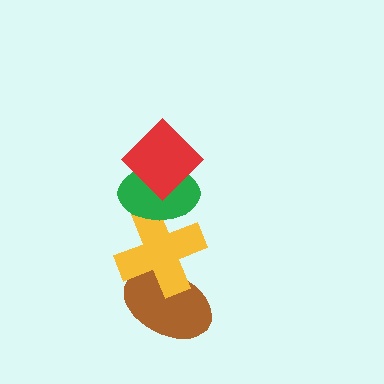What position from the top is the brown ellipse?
The brown ellipse is 4th from the top.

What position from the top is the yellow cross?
The yellow cross is 3rd from the top.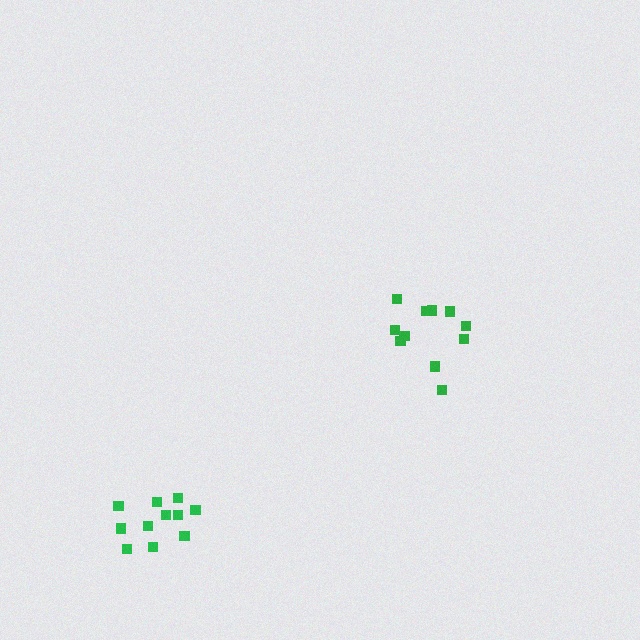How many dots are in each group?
Group 1: 11 dots, Group 2: 11 dots (22 total).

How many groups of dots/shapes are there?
There are 2 groups.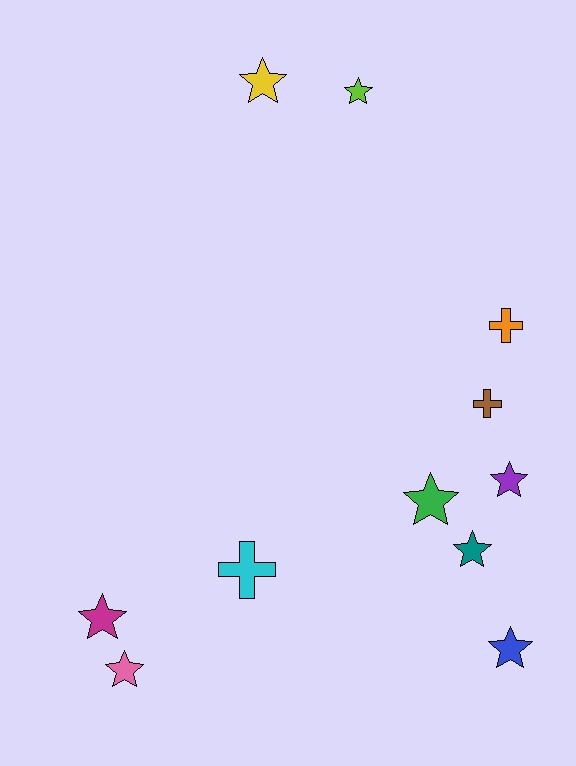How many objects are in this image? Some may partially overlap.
There are 11 objects.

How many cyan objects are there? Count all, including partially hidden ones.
There is 1 cyan object.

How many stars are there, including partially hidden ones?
There are 8 stars.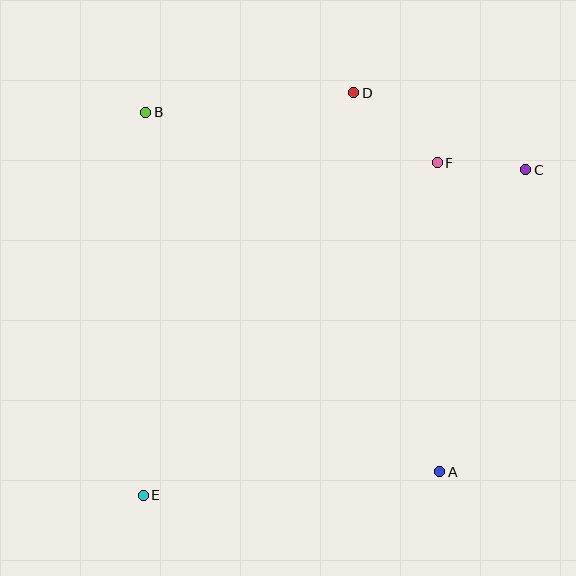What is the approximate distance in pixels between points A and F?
The distance between A and F is approximately 309 pixels.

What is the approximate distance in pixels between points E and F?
The distance between E and F is approximately 444 pixels.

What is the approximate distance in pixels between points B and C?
The distance between B and C is approximately 384 pixels.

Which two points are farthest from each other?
Points C and E are farthest from each other.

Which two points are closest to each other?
Points C and F are closest to each other.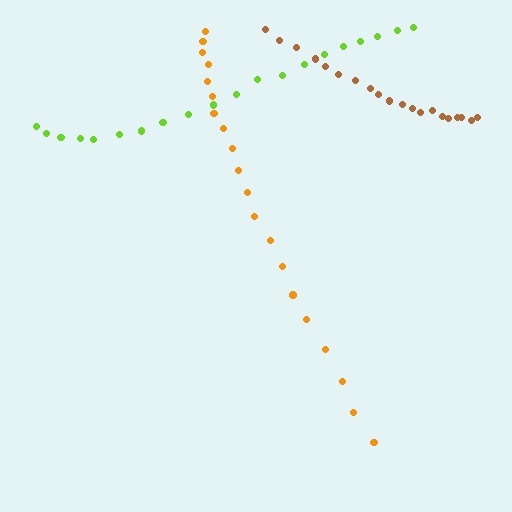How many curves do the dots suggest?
There are 3 distinct paths.